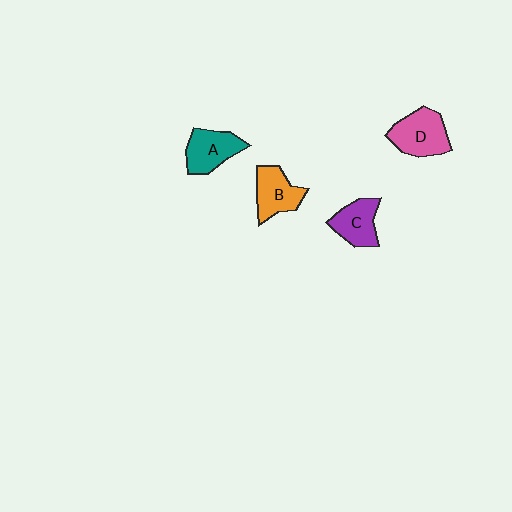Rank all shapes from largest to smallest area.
From largest to smallest: D (pink), A (teal), B (orange), C (purple).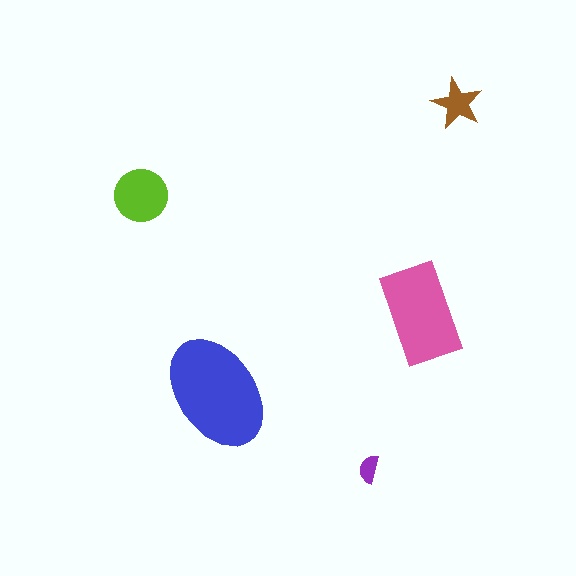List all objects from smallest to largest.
The purple semicircle, the brown star, the lime circle, the pink rectangle, the blue ellipse.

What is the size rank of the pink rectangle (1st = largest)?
2nd.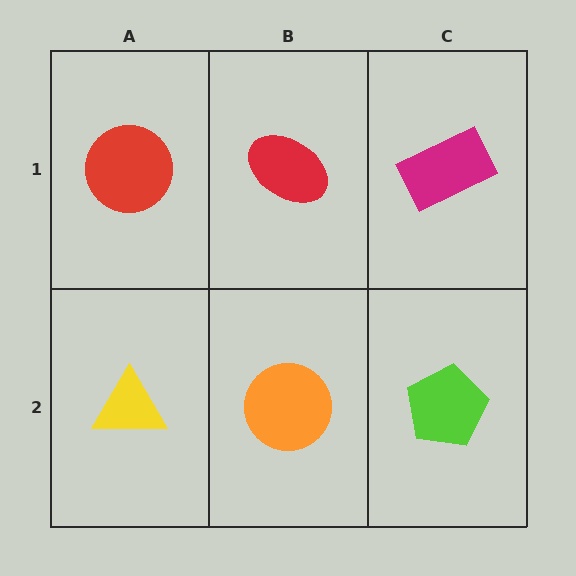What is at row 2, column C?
A lime pentagon.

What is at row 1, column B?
A red ellipse.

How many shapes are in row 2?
3 shapes.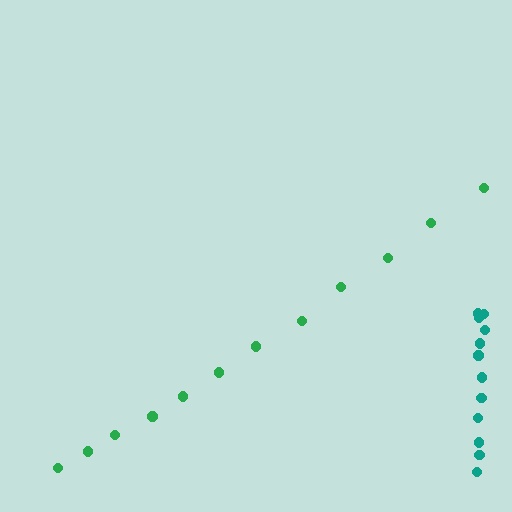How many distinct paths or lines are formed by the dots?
There are 2 distinct paths.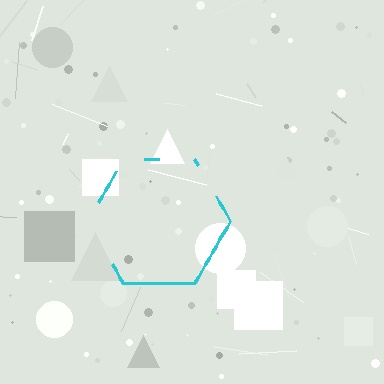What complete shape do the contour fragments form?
The contour fragments form a hexagon.